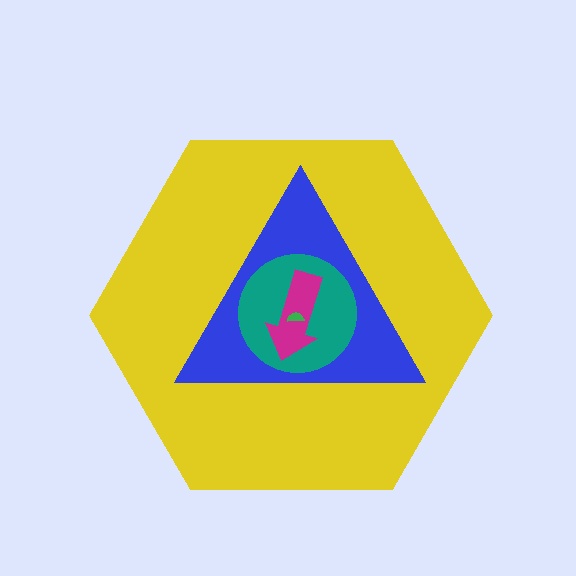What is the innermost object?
The green semicircle.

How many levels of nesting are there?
5.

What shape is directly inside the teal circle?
The magenta arrow.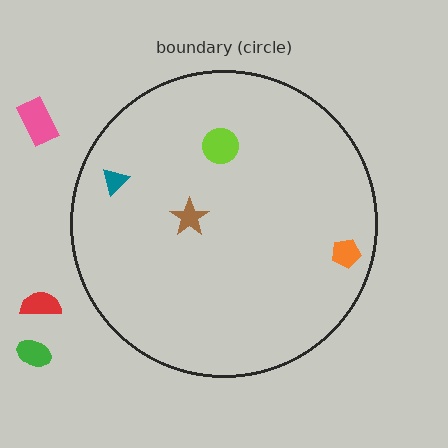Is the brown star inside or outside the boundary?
Inside.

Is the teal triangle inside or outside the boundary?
Inside.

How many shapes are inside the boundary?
4 inside, 3 outside.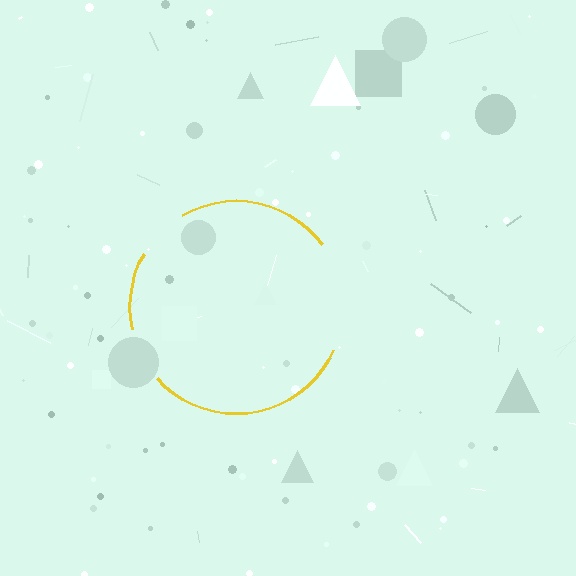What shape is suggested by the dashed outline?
The dashed outline suggests a circle.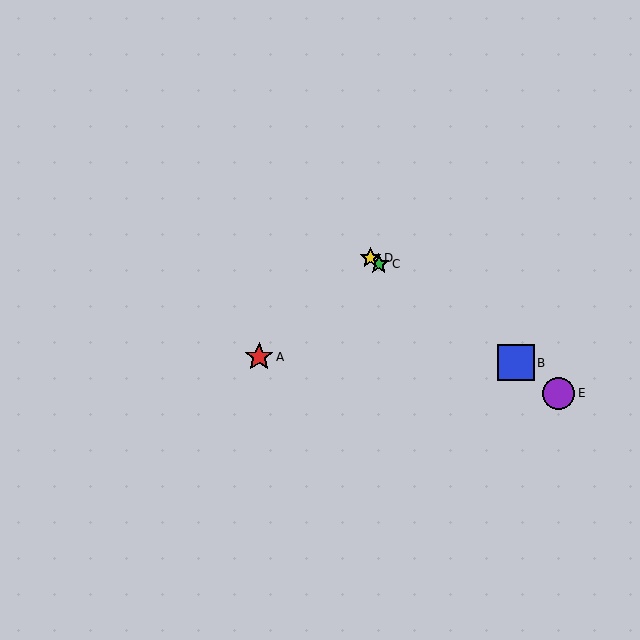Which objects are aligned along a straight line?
Objects B, C, D, E are aligned along a straight line.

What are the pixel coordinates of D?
Object D is at (370, 258).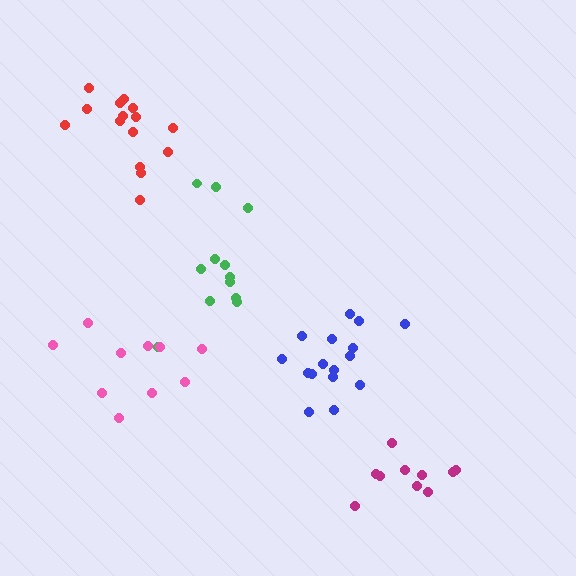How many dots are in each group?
Group 1: 12 dots, Group 2: 16 dots, Group 3: 15 dots, Group 4: 10 dots, Group 5: 10 dots (63 total).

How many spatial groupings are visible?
There are 5 spatial groupings.